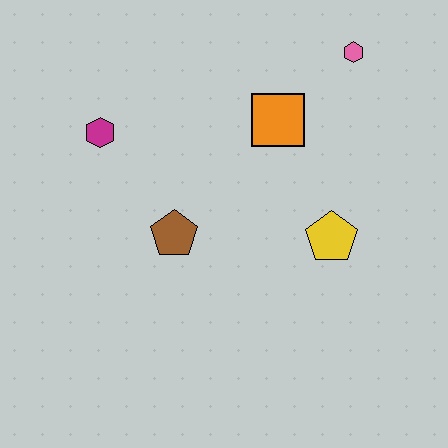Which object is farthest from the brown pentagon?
The pink hexagon is farthest from the brown pentagon.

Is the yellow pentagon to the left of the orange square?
No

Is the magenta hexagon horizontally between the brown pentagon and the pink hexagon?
No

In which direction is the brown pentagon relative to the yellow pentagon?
The brown pentagon is to the left of the yellow pentagon.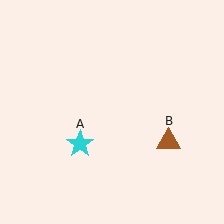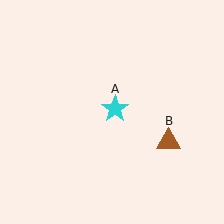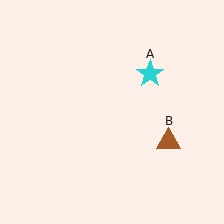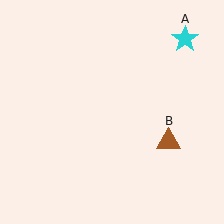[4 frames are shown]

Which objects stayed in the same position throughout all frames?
Brown triangle (object B) remained stationary.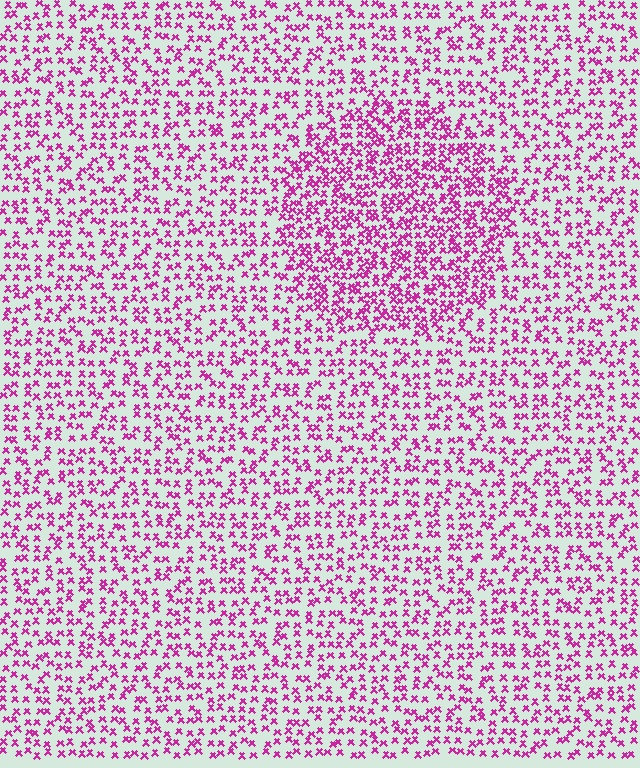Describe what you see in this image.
The image contains small magenta elements arranged at two different densities. A circle-shaped region is visible where the elements are more densely packed than the surrounding area.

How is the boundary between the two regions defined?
The boundary is defined by a change in element density (approximately 1.7x ratio). All elements are the same color, size, and shape.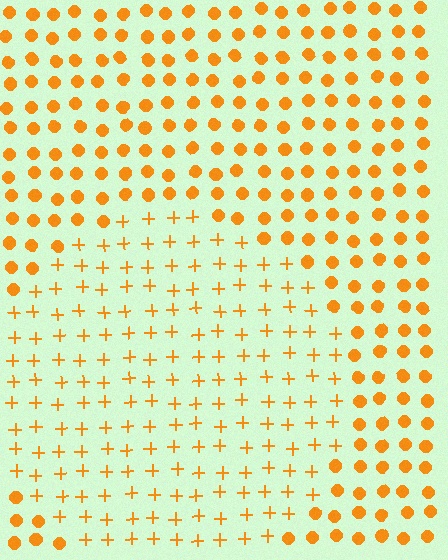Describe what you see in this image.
The image is filled with small orange elements arranged in a uniform grid. A circle-shaped region contains plus signs, while the surrounding area contains circles. The boundary is defined purely by the change in element shape.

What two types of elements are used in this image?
The image uses plus signs inside the circle region and circles outside it.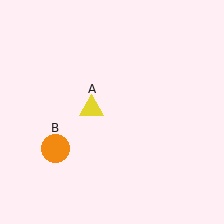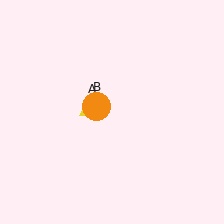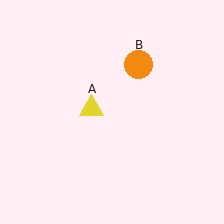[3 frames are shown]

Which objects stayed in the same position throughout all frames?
Yellow triangle (object A) remained stationary.